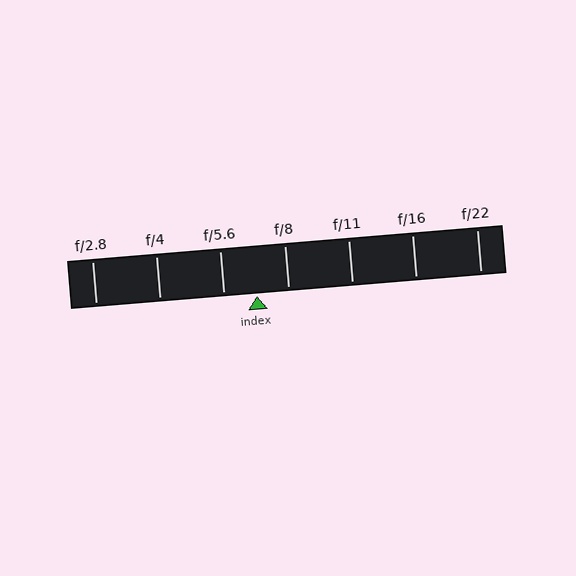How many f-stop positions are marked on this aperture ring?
There are 7 f-stop positions marked.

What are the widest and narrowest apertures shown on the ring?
The widest aperture shown is f/2.8 and the narrowest is f/22.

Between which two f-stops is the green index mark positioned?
The index mark is between f/5.6 and f/8.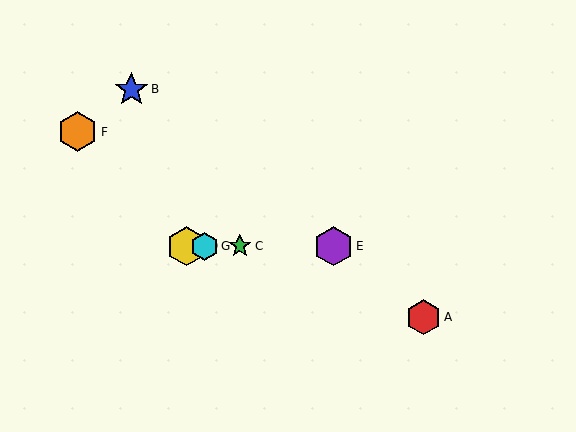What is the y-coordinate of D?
Object D is at y≈246.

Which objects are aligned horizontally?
Objects C, D, E, G are aligned horizontally.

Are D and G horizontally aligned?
Yes, both are at y≈246.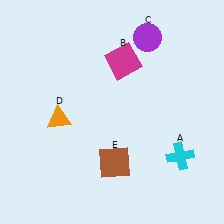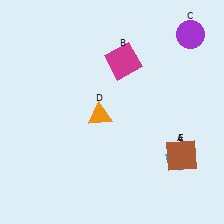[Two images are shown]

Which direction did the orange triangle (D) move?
The orange triangle (D) moved right.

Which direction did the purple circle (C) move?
The purple circle (C) moved right.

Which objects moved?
The objects that moved are: the purple circle (C), the orange triangle (D), the brown square (E).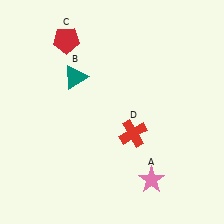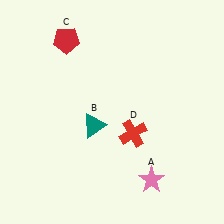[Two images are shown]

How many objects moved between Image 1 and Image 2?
1 object moved between the two images.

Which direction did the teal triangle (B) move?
The teal triangle (B) moved down.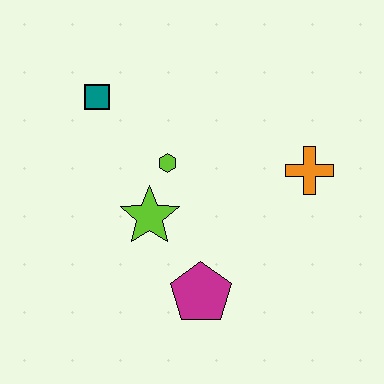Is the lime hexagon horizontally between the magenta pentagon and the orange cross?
No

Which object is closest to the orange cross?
The lime hexagon is closest to the orange cross.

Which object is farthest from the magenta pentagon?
The teal square is farthest from the magenta pentagon.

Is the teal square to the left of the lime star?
Yes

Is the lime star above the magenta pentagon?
Yes